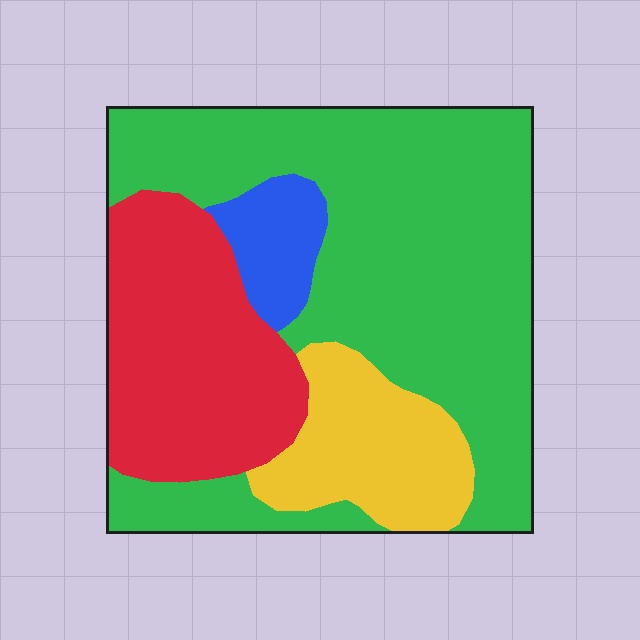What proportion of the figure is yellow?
Yellow takes up less than a sixth of the figure.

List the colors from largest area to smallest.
From largest to smallest: green, red, yellow, blue.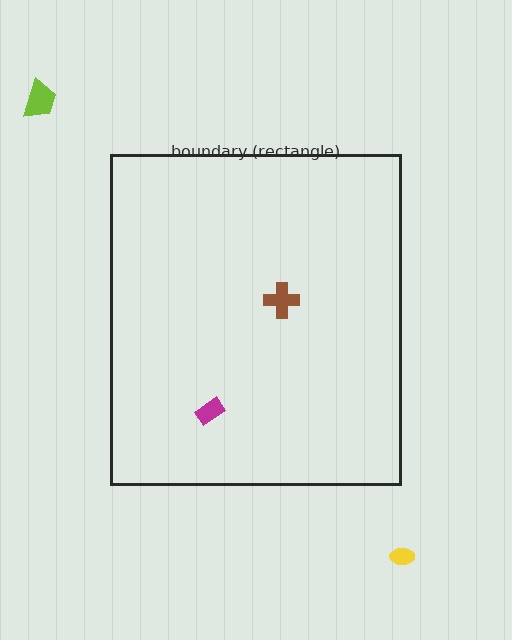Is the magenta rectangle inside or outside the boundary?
Inside.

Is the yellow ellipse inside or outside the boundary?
Outside.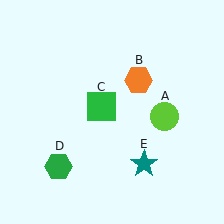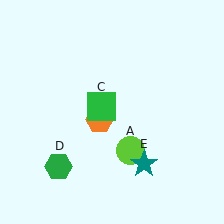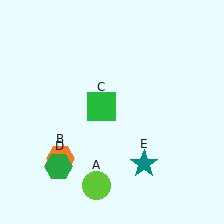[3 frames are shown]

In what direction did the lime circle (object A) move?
The lime circle (object A) moved down and to the left.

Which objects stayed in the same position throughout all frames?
Green square (object C) and green hexagon (object D) and teal star (object E) remained stationary.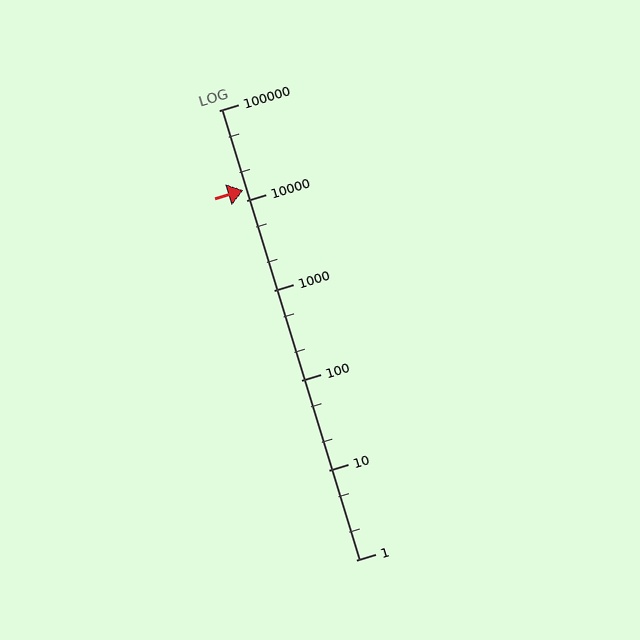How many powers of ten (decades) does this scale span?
The scale spans 5 decades, from 1 to 100000.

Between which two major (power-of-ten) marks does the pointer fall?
The pointer is between 10000 and 100000.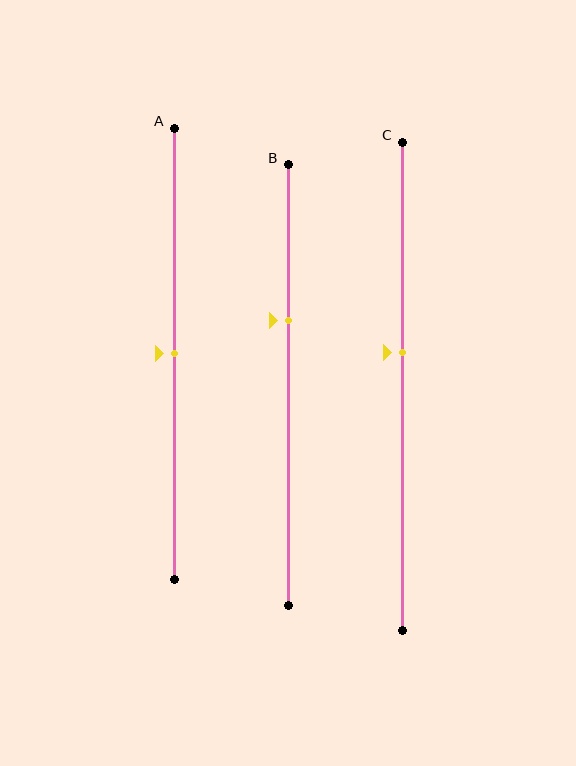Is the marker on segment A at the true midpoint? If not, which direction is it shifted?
Yes, the marker on segment A is at the true midpoint.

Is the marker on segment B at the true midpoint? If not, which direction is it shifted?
No, the marker on segment B is shifted upward by about 15% of the segment length.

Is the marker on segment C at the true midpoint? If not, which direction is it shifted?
No, the marker on segment C is shifted upward by about 7% of the segment length.